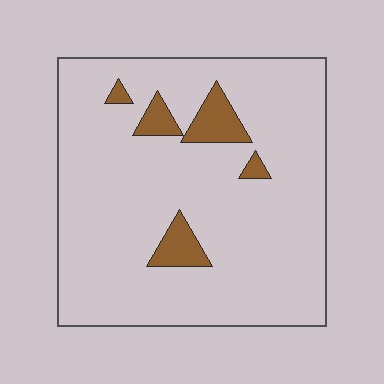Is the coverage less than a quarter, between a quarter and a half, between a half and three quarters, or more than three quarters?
Less than a quarter.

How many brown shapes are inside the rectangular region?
5.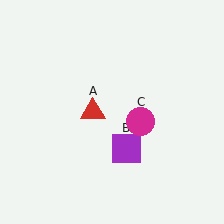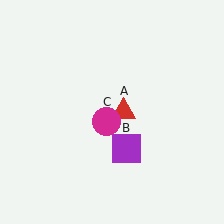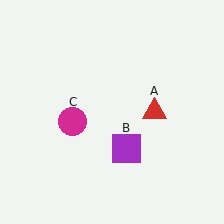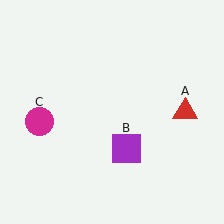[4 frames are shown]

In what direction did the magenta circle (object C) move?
The magenta circle (object C) moved left.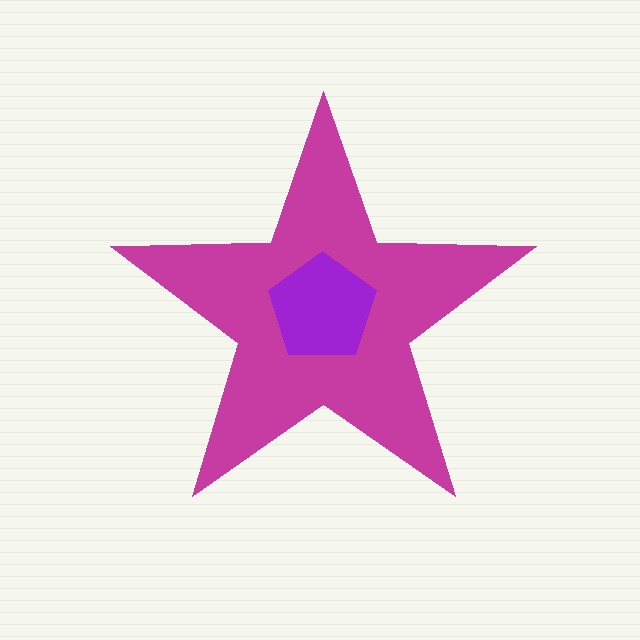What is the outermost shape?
The magenta star.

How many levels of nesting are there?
2.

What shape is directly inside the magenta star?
The purple pentagon.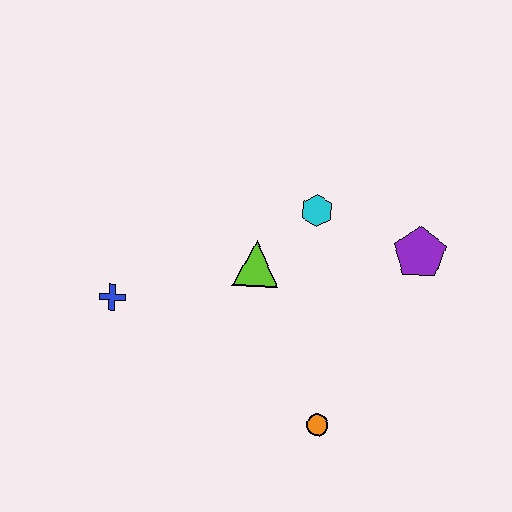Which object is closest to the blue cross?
The lime triangle is closest to the blue cross.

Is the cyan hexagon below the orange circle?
No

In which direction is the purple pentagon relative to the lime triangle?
The purple pentagon is to the right of the lime triangle.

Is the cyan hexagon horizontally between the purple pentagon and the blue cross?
Yes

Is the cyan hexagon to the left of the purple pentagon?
Yes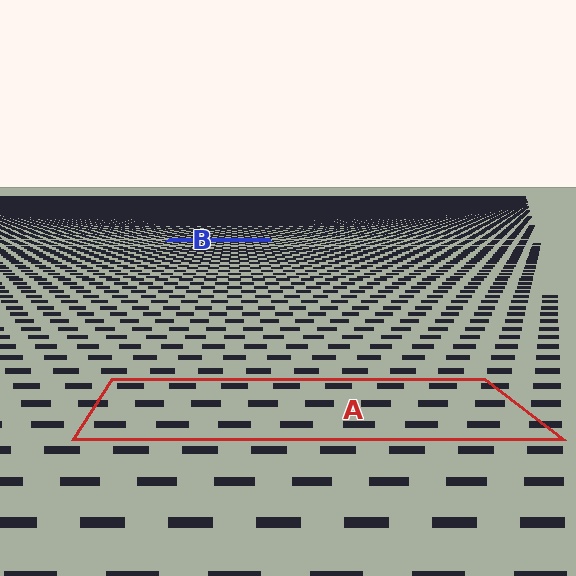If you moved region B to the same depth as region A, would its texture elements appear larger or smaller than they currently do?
They would appear larger. At a closer depth, the same texture elements are projected at a bigger on-screen size.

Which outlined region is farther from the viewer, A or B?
Region B is farther from the viewer — the texture elements inside it appear smaller and more densely packed.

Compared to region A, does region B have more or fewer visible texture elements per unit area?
Region B has more texture elements per unit area — they are packed more densely because it is farther away.